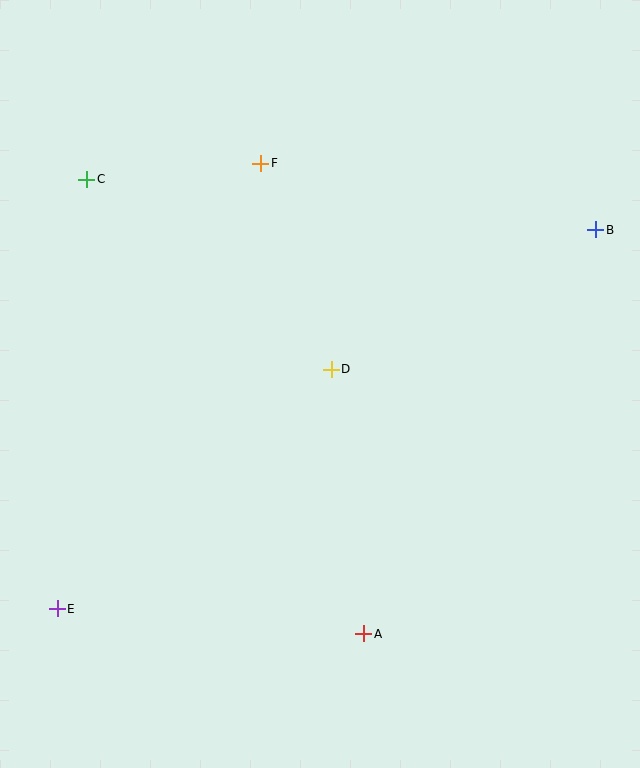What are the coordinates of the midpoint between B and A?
The midpoint between B and A is at (480, 432).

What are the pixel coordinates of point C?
Point C is at (87, 179).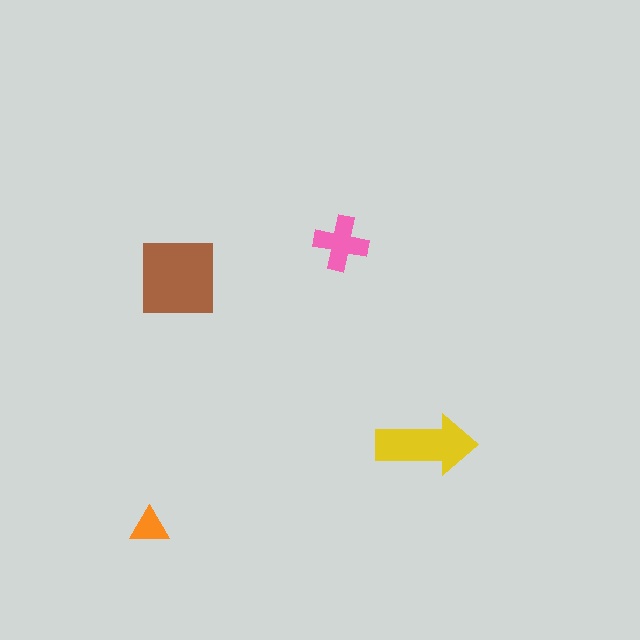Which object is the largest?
The brown square.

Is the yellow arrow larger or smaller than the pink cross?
Larger.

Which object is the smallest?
The orange triangle.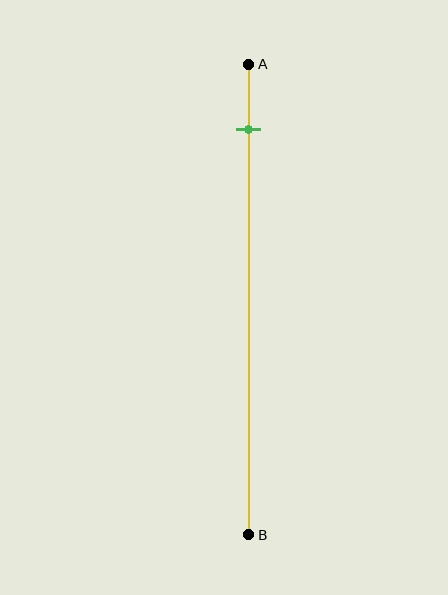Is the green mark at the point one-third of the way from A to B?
No, the mark is at about 15% from A, not at the 33% one-third point.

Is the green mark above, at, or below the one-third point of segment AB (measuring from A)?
The green mark is above the one-third point of segment AB.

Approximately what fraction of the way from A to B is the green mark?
The green mark is approximately 15% of the way from A to B.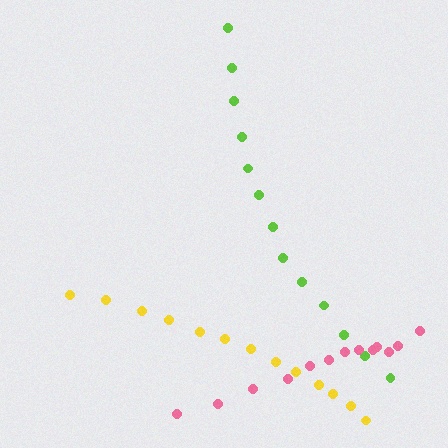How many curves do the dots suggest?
There are 3 distinct paths.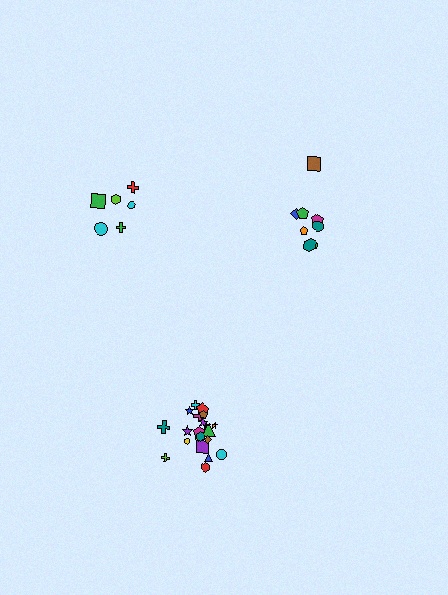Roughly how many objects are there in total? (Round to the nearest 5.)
Roughly 35 objects in total.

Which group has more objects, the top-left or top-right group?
The top-right group.